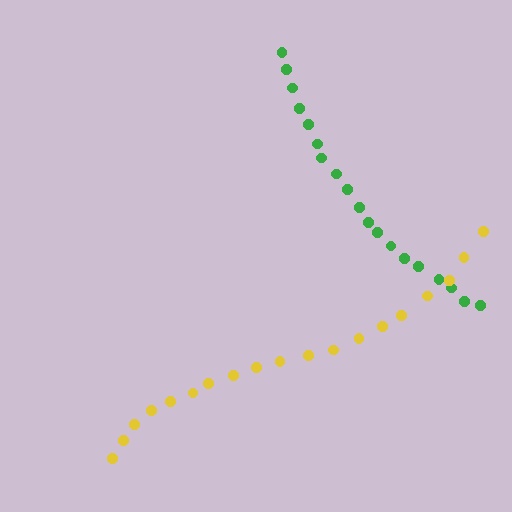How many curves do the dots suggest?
There are 2 distinct paths.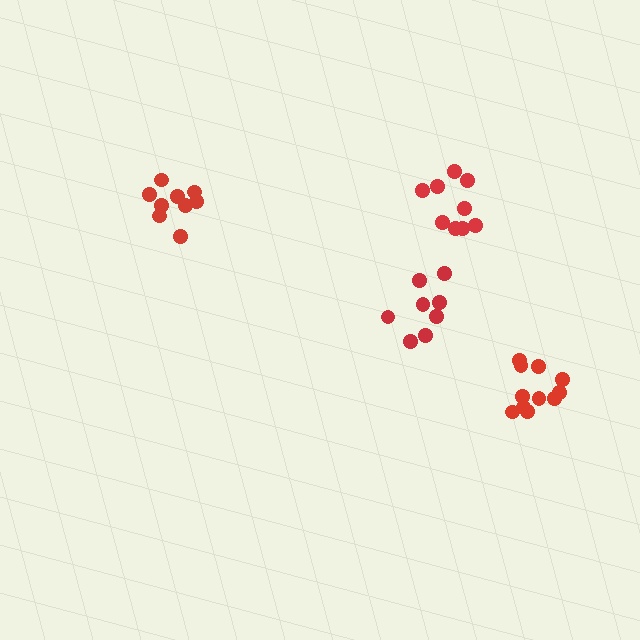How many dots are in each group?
Group 1: 9 dots, Group 2: 11 dots, Group 3: 9 dots, Group 4: 8 dots (37 total).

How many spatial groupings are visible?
There are 4 spatial groupings.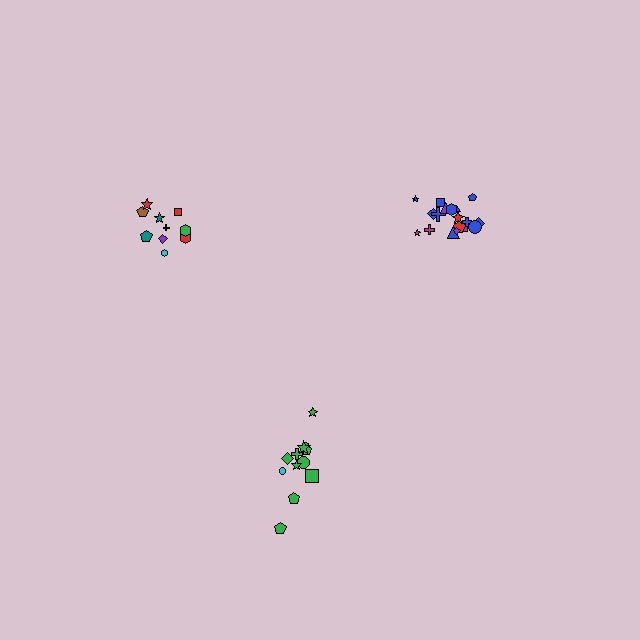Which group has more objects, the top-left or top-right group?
The top-right group.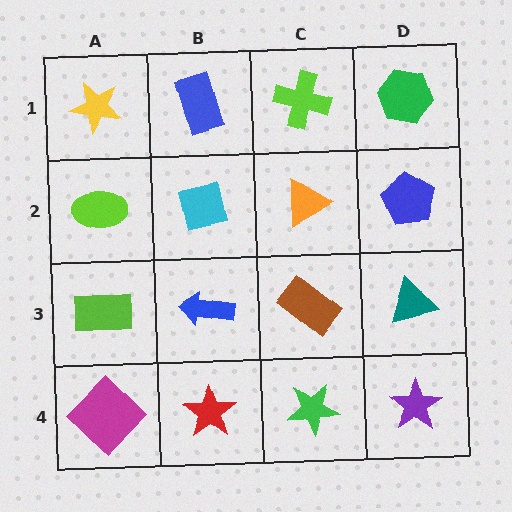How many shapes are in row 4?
4 shapes.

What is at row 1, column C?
A lime cross.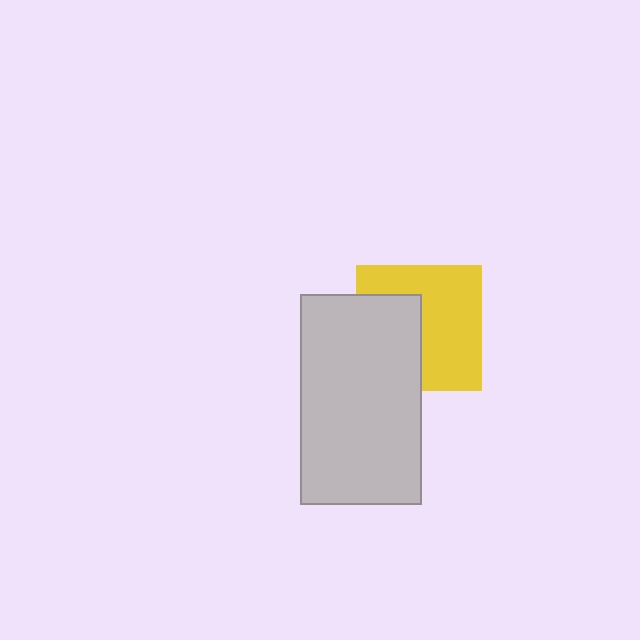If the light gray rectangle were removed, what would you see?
You would see the complete yellow square.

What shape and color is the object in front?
The object in front is a light gray rectangle.